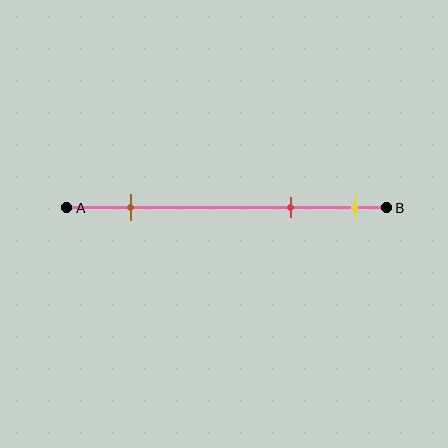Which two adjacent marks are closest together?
The red and yellow marks are the closest adjacent pair.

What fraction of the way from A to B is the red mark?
The red mark is approximately 70% (0.7) of the way from A to B.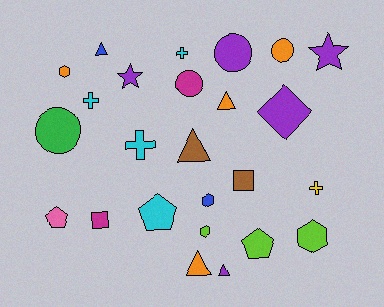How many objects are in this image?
There are 25 objects.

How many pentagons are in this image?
There are 3 pentagons.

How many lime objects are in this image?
There are 3 lime objects.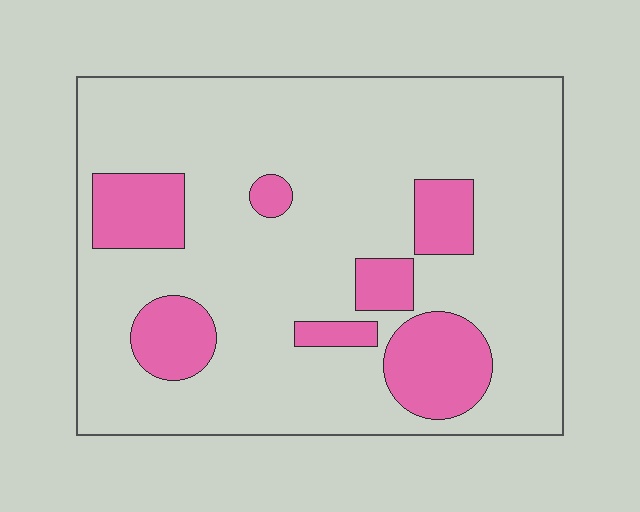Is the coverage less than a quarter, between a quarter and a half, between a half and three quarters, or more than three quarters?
Less than a quarter.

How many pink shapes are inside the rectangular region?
7.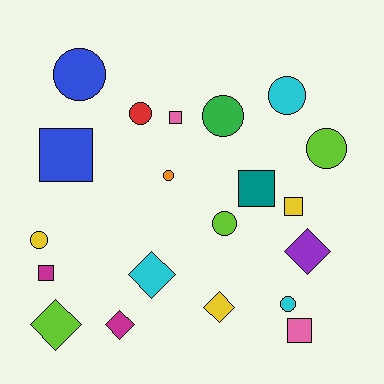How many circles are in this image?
There are 9 circles.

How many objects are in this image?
There are 20 objects.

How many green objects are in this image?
There is 1 green object.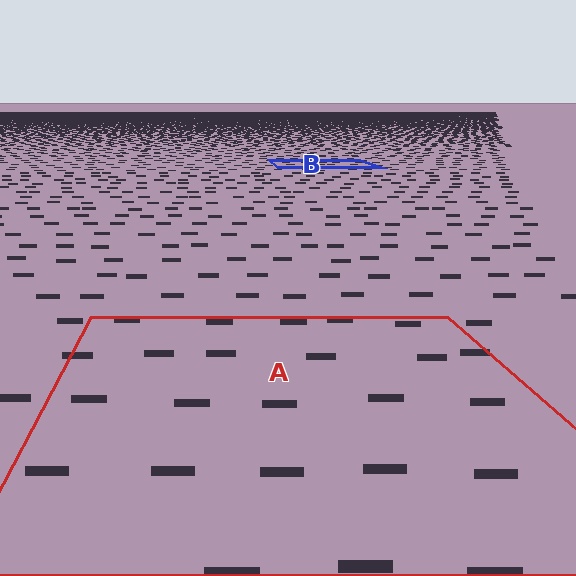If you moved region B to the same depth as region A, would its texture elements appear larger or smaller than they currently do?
They would appear larger. At a closer depth, the same texture elements are projected at a bigger on-screen size.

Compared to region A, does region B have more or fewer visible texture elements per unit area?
Region B has more texture elements per unit area — they are packed more densely because it is farther away.